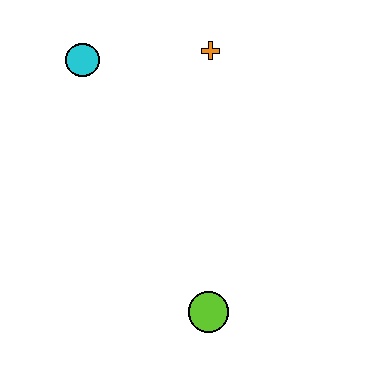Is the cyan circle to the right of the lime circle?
No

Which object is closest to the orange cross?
The cyan circle is closest to the orange cross.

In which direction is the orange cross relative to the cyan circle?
The orange cross is to the right of the cyan circle.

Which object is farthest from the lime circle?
The cyan circle is farthest from the lime circle.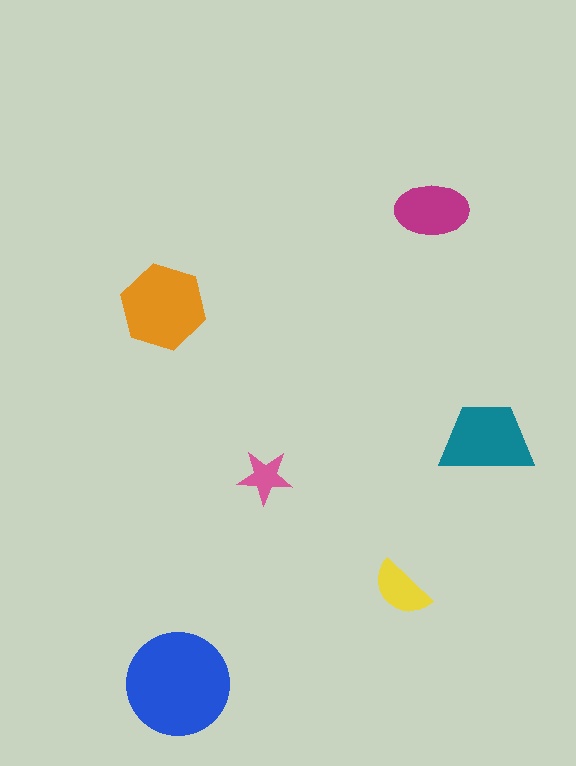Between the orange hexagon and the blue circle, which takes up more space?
The blue circle.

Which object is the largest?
The blue circle.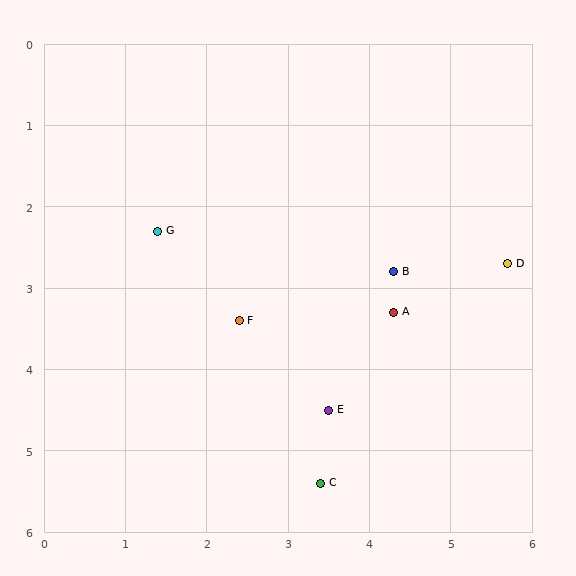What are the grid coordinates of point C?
Point C is at approximately (3.4, 5.4).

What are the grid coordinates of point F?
Point F is at approximately (2.4, 3.4).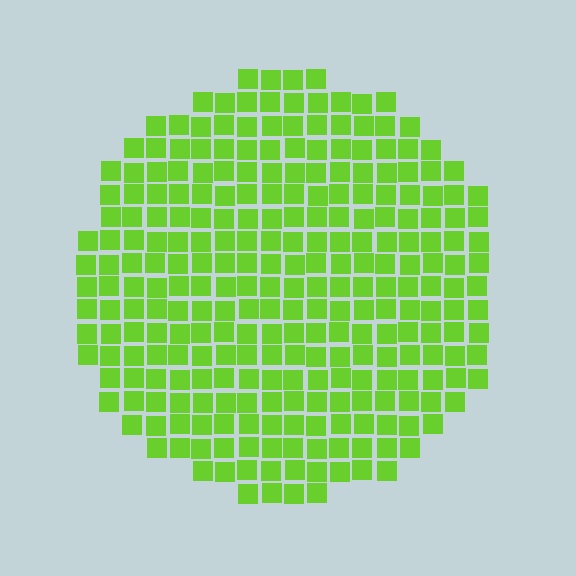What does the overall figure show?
The overall figure shows a circle.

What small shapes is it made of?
It is made of small squares.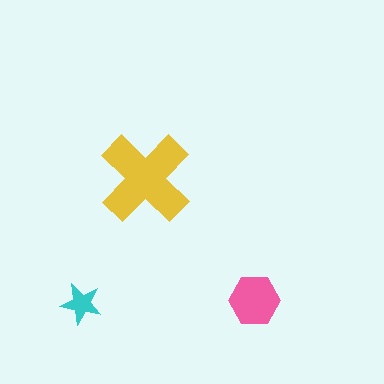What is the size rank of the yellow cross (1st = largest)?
1st.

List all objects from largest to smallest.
The yellow cross, the pink hexagon, the cyan star.